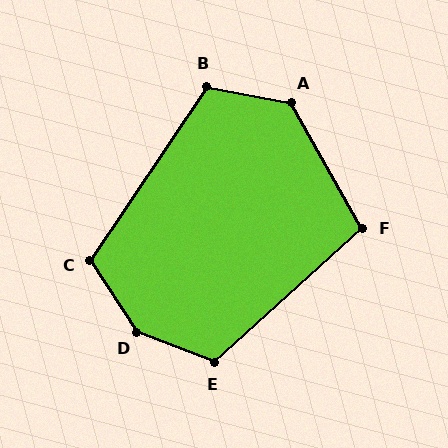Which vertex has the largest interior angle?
D, at approximately 145 degrees.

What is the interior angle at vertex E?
Approximately 116 degrees (obtuse).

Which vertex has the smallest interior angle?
F, at approximately 103 degrees.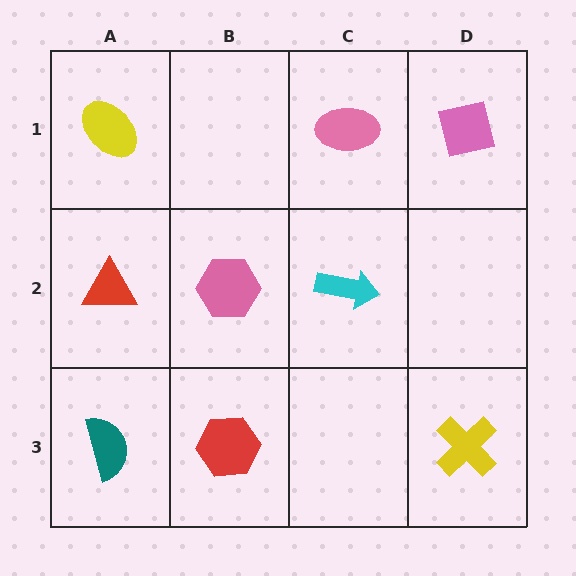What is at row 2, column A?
A red triangle.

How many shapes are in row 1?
3 shapes.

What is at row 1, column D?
A pink square.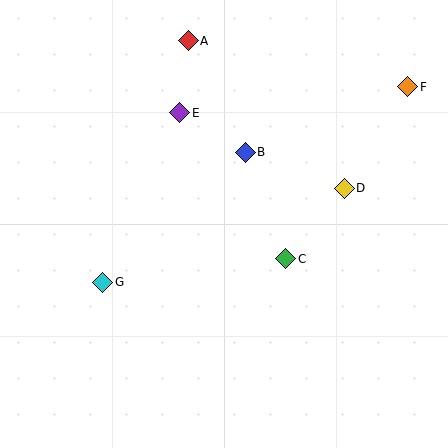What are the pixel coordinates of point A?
Point A is at (188, 41).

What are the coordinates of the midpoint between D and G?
The midpoint between D and G is at (223, 235).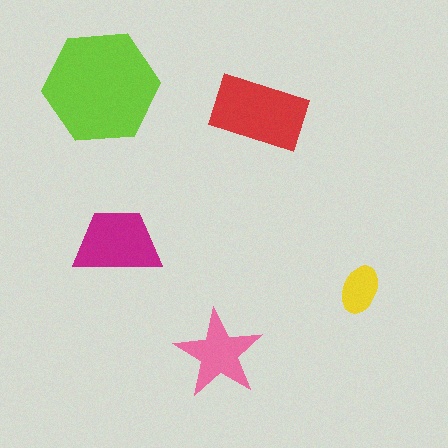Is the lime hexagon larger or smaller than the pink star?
Larger.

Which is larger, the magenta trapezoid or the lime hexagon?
The lime hexagon.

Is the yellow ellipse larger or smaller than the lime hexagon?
Smaller.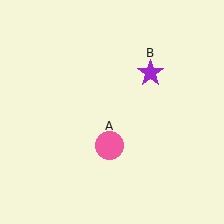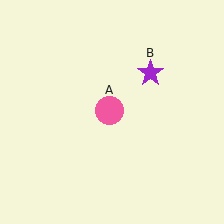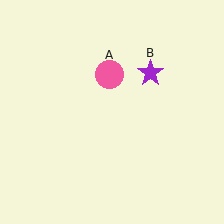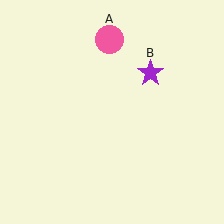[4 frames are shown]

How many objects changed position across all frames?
1 object changed position: pink circle (object A).